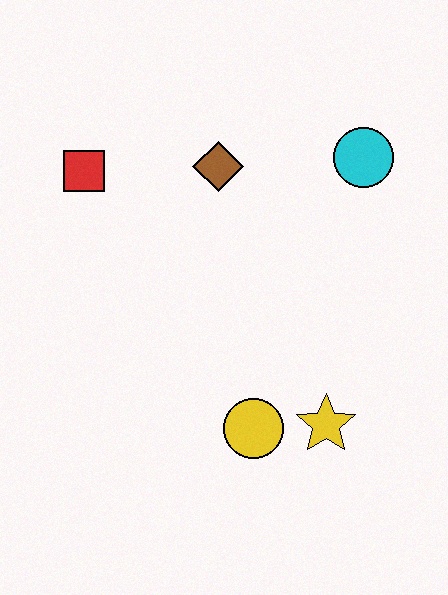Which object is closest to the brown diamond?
The red square is closest to the brown diamond.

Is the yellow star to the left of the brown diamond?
No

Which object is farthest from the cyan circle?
The yellow circle is farthest from the cyan circle.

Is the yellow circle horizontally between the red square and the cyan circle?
Yes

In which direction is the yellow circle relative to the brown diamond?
The yellow circle is below the brown diamond.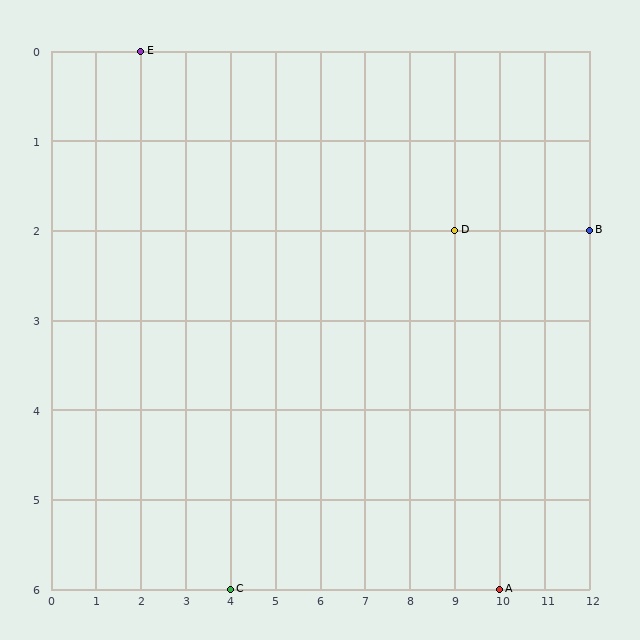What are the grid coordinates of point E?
Point E is at grid coordinates (2, 0).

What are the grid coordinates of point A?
Point A is at grid coordinates (10, 6).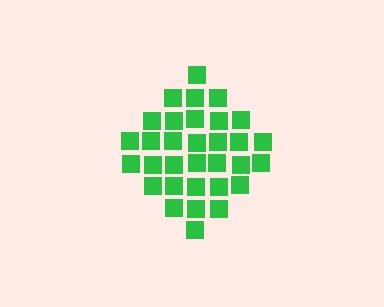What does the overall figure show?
The overall figure shows a diamond.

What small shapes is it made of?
It is made of small squares.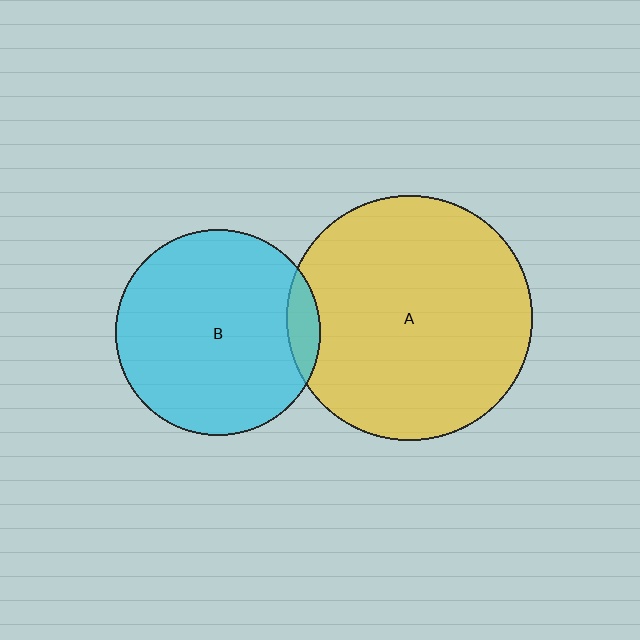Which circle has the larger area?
Circle A (yellow).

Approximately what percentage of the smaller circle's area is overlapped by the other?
Approximately 10%.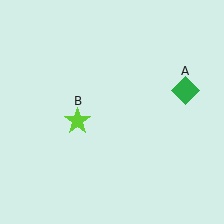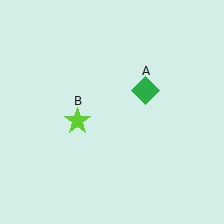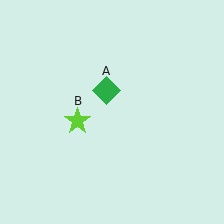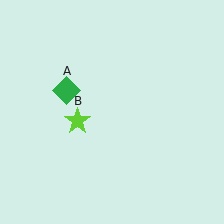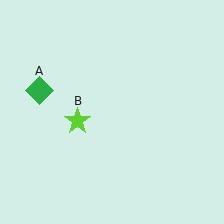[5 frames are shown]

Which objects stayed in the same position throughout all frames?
Lime star (object B) remained stationary.